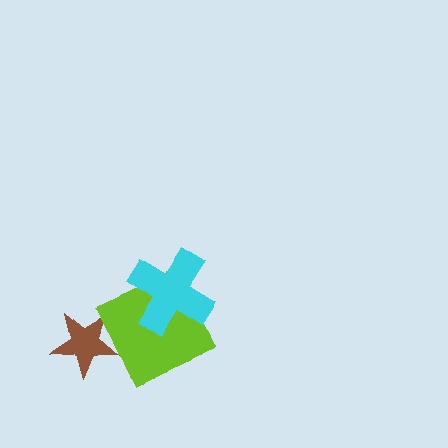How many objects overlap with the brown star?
0 objects overlap with the brown star.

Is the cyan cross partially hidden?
No, no other shape covers it.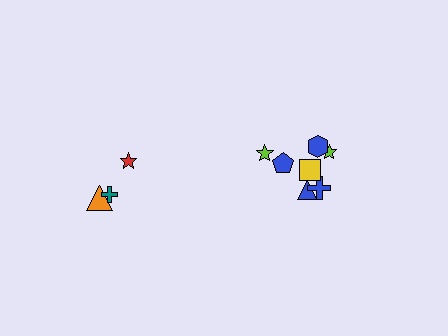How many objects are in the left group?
There are 3 objects.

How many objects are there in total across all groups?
There are 10 objects.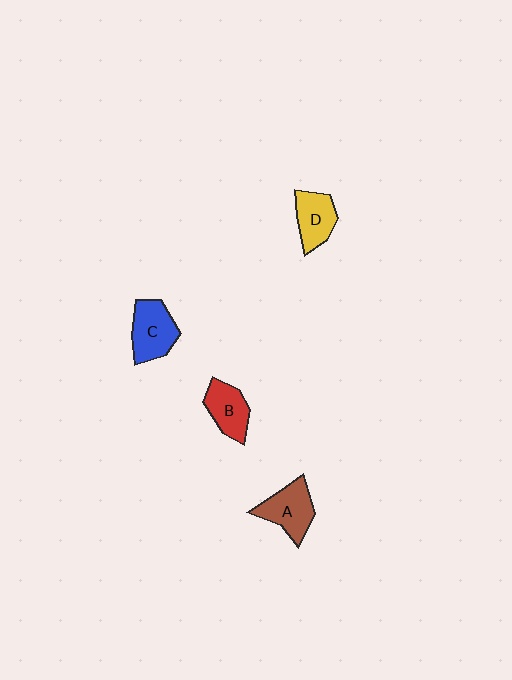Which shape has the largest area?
Shape C (blue).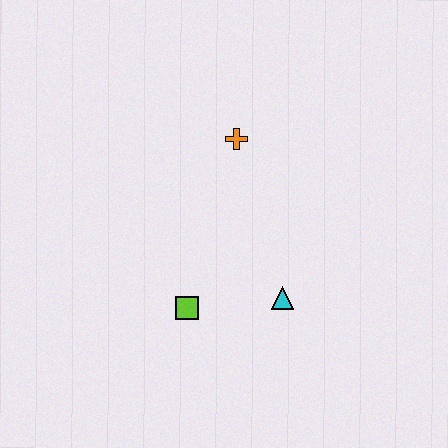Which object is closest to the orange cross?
The cyan triangle is closest to the orange cross.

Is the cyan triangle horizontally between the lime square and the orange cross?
No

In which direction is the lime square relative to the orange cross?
The lime square is below the orange cross.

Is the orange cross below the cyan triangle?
No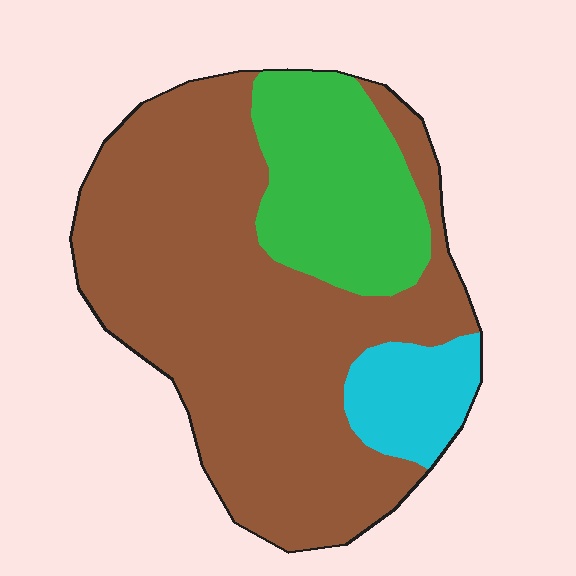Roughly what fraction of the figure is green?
Green takes up about one fifth (1/5) of the figure.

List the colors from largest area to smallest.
From largest to smallest: brown, green, cyan.